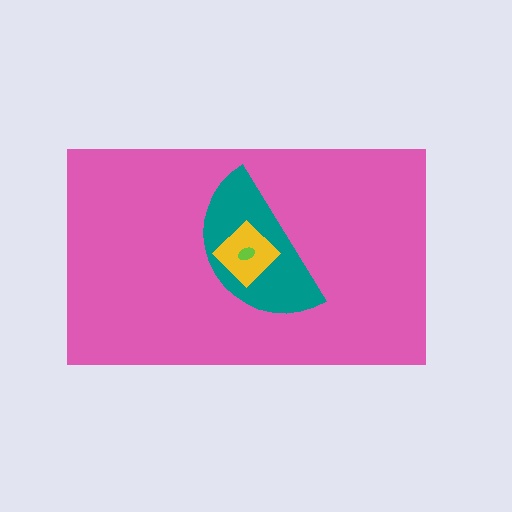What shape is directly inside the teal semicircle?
The yellow diamond.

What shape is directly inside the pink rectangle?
The teal semicircle.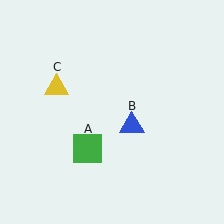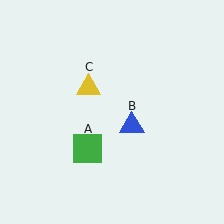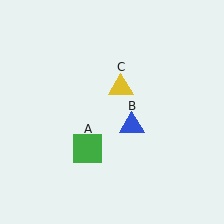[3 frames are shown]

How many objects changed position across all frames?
1 object changed position: yellow triangle (object C).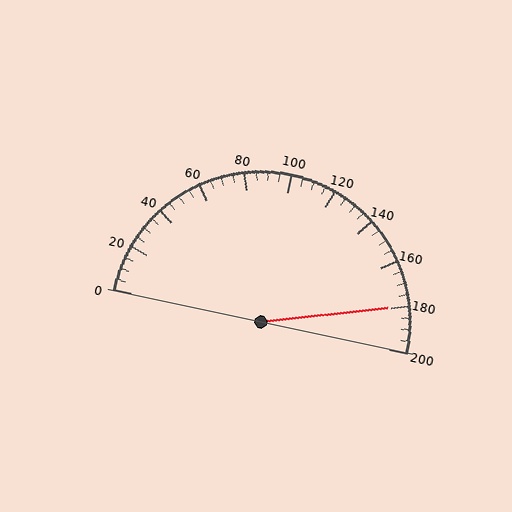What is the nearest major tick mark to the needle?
The nearest major tick mark is 180.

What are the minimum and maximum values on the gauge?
The gauge ranges from 0 to 200.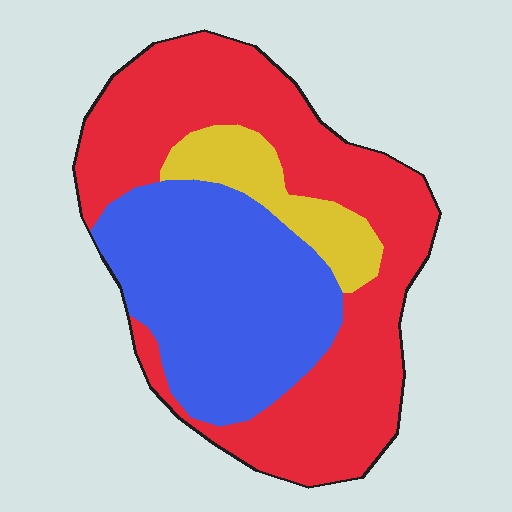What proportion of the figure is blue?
Blue covers 36% of the figure.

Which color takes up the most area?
Red, at roughly 55%.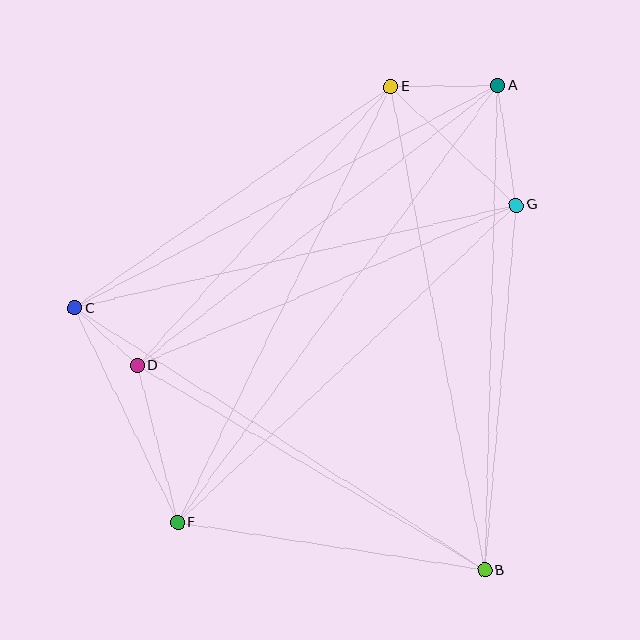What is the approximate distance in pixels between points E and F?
The distance between E and F is approximately 485 pixels.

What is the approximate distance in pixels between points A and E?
The distance between A and E is approximately 107 pixels.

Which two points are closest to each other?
Points C and D are closest to each other.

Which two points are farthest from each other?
Points A and F are farthest from each other.